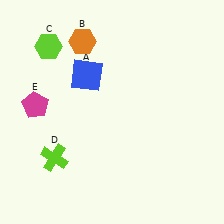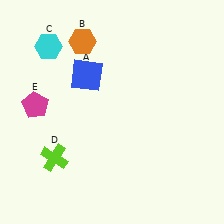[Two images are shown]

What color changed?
The hexagon (C) changed from lime in Image 1 to cyan in Image 2.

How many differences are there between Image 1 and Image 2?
There is 1 difference between the two images.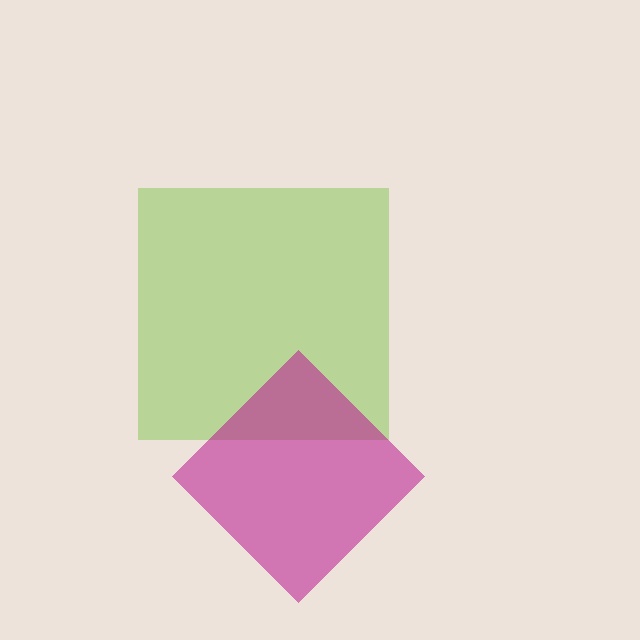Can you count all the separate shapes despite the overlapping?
Yes, there are 2 separate shapes.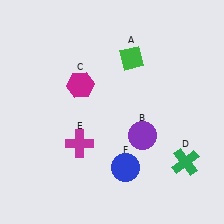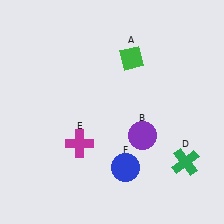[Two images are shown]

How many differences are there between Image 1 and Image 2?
There is 1 difference between the two images.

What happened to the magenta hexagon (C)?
The magenta hexagon (C) was removed in Image 2. It was in the top-left area of Image 1.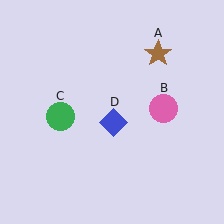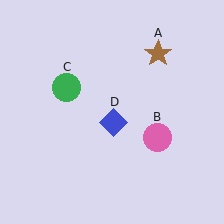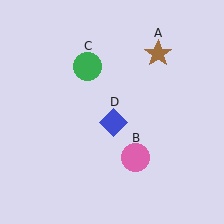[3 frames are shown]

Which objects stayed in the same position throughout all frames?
Brown star (object A) and blue diamond (object D) remained stationary.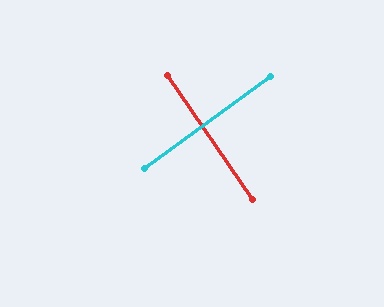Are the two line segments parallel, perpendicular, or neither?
Perpendicular — they meet at approximately 88°.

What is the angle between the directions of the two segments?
Approximately 88 degrees.